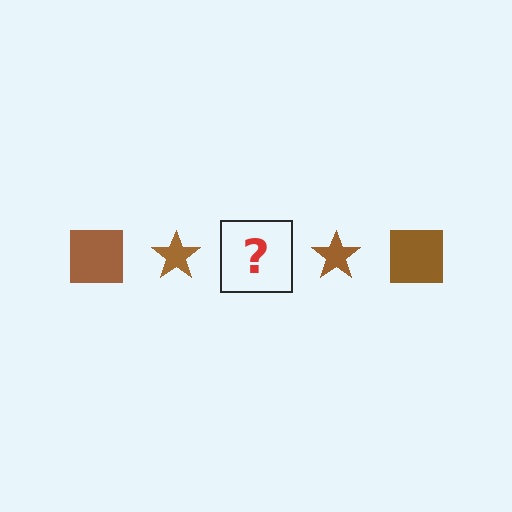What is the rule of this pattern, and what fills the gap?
The rule is that the pattern cycles through square, star shapes in brown. The gap should be filled with a brown square.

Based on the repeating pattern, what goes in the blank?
The blank should be a brown square.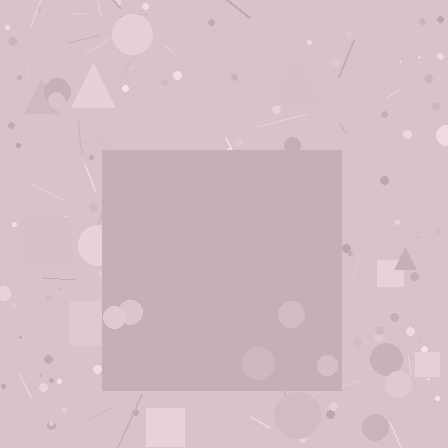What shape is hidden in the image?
A square is hidden in the image.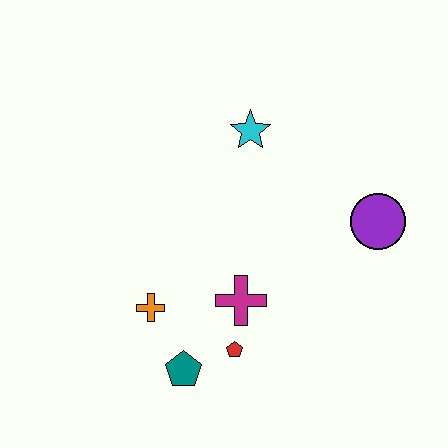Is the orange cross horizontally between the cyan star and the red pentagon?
No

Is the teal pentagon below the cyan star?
Yes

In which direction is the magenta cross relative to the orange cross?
The magenta cross is to the right of the orange cross.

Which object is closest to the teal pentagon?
The red pentagon is closest to the teal pentagon.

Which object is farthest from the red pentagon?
The cyan star is farthest from the red pentagon.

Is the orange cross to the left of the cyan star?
Yes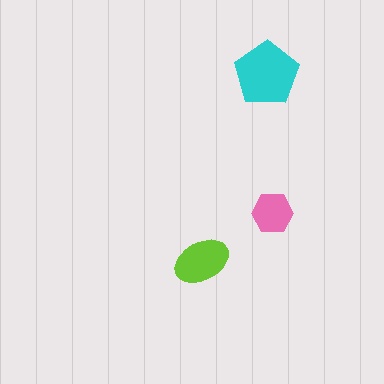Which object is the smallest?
The pink hexagon.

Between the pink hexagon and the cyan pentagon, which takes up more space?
The cyan pentagon.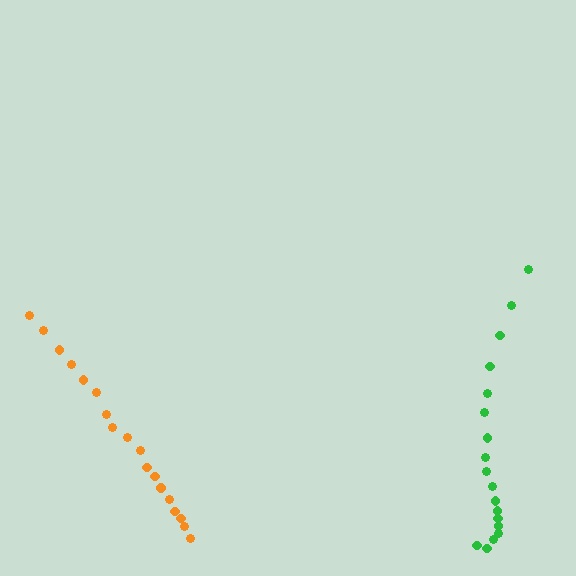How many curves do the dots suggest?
There are 2 distinct paths.